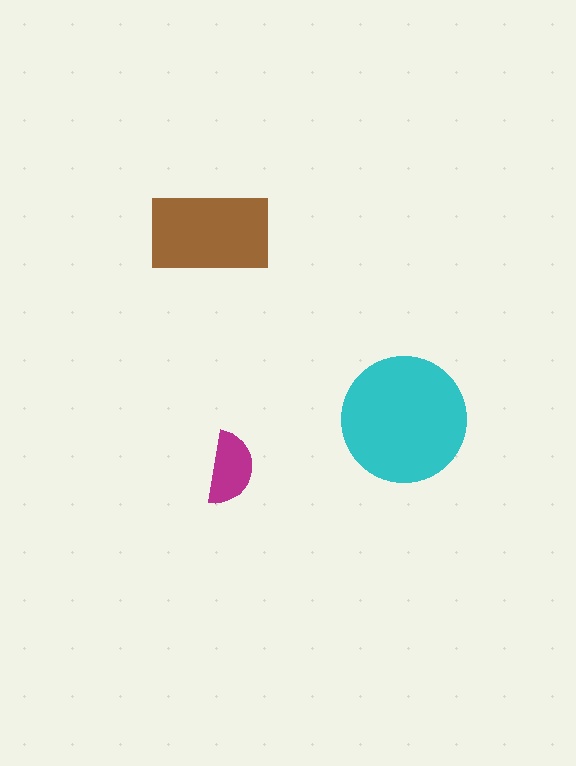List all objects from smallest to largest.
The magenta semicircle, the brown rectangle, the cyan circle.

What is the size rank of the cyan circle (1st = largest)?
1st.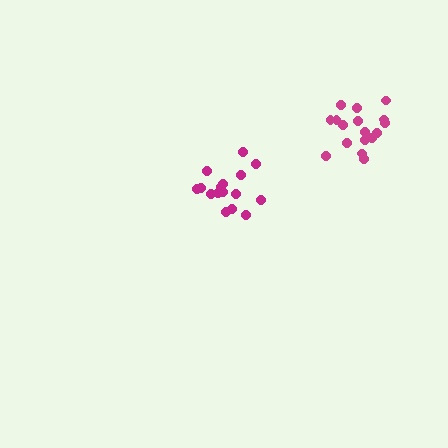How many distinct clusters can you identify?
There are 2 distinct clusters.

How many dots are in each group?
Group 1: 16 dots, Group 2: 17 dots (33 total).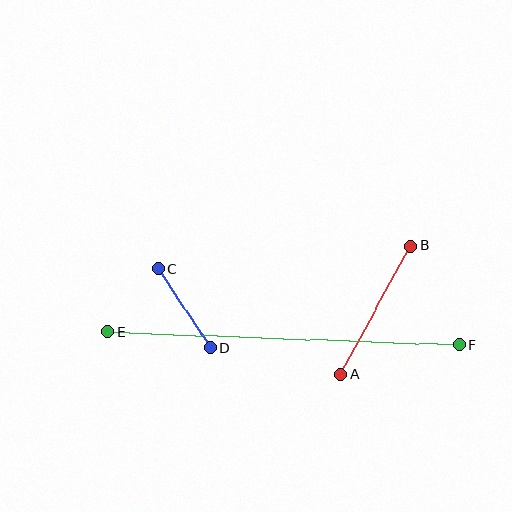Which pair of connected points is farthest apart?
Points E and F are farthest apart.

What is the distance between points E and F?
The distance is approximately 352 pixels.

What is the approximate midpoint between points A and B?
The midpoint is at approximately (376, 310) pixels.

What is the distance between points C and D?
The distance is approximately 95 pixels.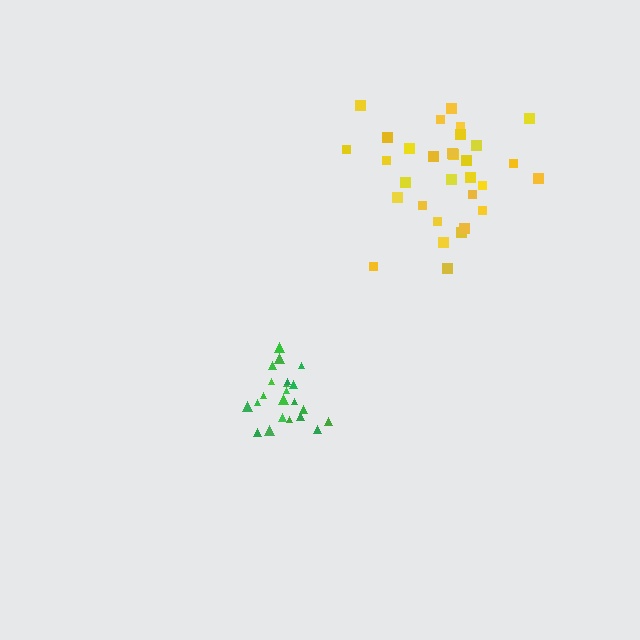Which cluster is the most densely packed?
Green.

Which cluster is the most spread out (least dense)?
Yellow.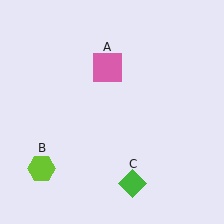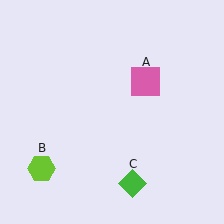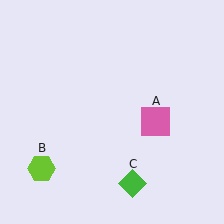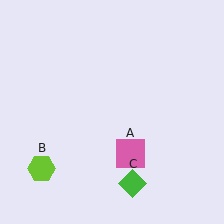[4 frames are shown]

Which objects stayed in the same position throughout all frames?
Lime hexagon (object B) and green diamond (object C) remained stationary.